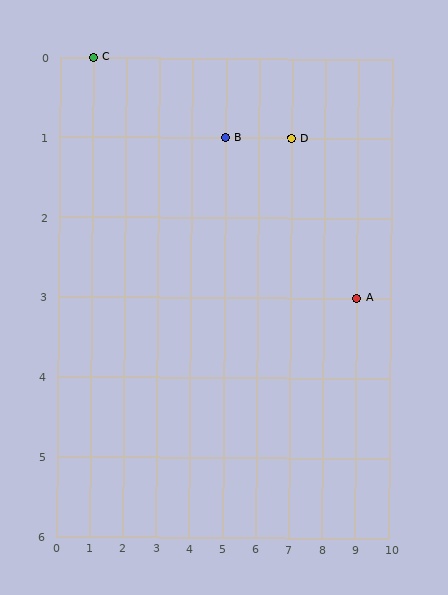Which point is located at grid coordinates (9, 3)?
Point A is at (9, 3).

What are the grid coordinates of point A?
Point A is at grid coordinates (9, 3).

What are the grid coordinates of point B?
Point B is at grid coordinates (5, 1).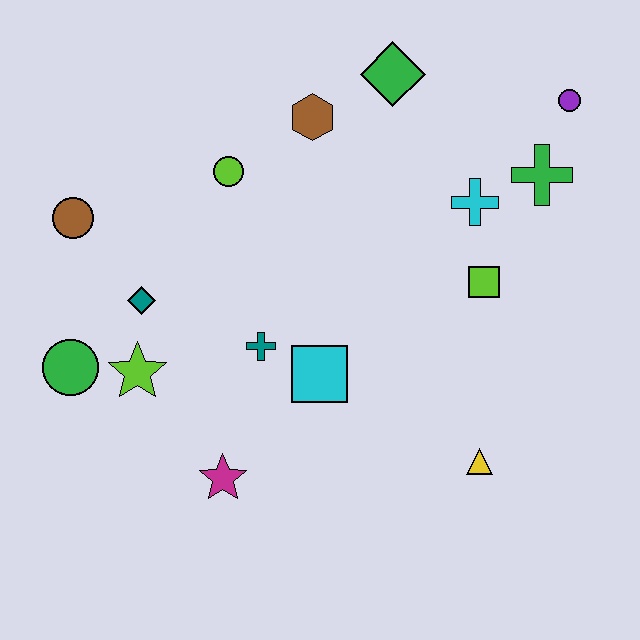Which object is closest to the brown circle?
The teal diamond is closest to the brown circle.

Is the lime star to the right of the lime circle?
No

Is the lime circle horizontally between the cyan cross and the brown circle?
Yes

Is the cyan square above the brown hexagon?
No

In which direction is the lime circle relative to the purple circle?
The lime circle is to the left of the purple circle.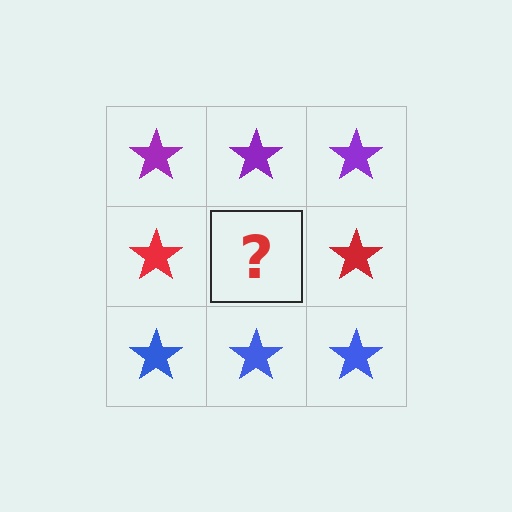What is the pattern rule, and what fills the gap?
The rule is that each row has a consistent color. The gap should be filled with a red star.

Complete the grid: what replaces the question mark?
The question mark should be replaced with a red star.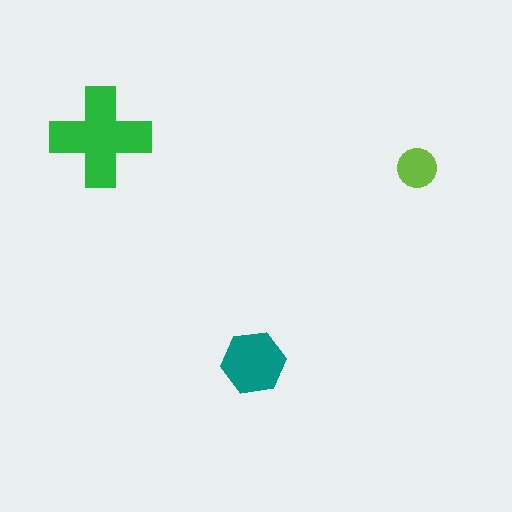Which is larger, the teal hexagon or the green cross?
The green cross.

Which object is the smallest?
The lime circle.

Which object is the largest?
The green cross.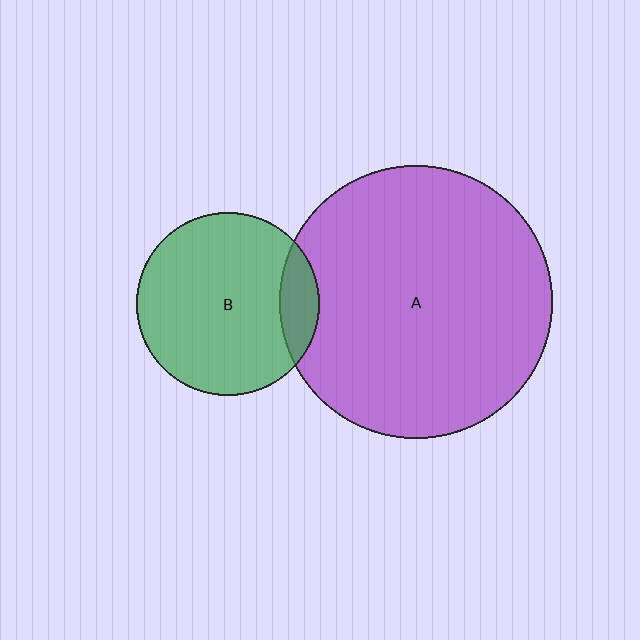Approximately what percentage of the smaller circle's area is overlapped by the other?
Approximately 15%.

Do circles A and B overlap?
Yes.